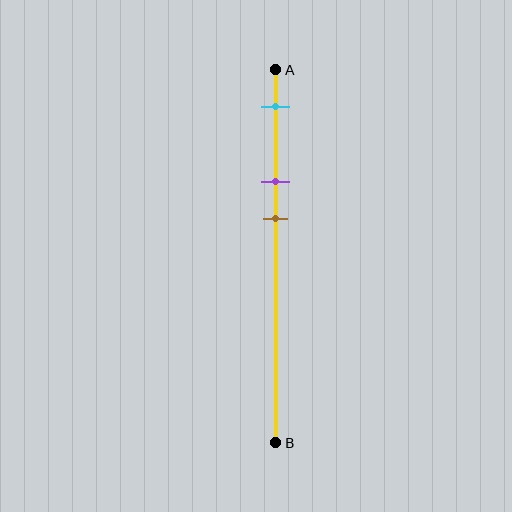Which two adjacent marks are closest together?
The purple and brown marks are the closest adjacent pair.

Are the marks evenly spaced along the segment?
Yes, the marks are approximately evenly spaced.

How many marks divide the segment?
There are 3 marks dividing the segment.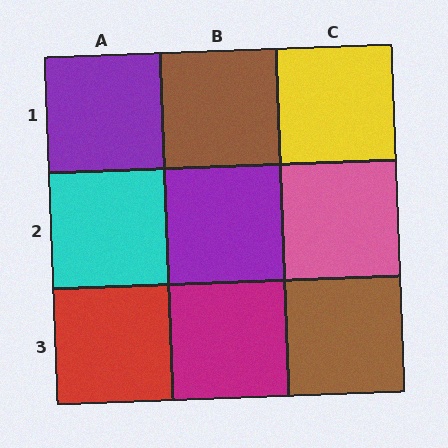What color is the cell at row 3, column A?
Red.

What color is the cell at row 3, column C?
Brown.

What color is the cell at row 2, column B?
Purple.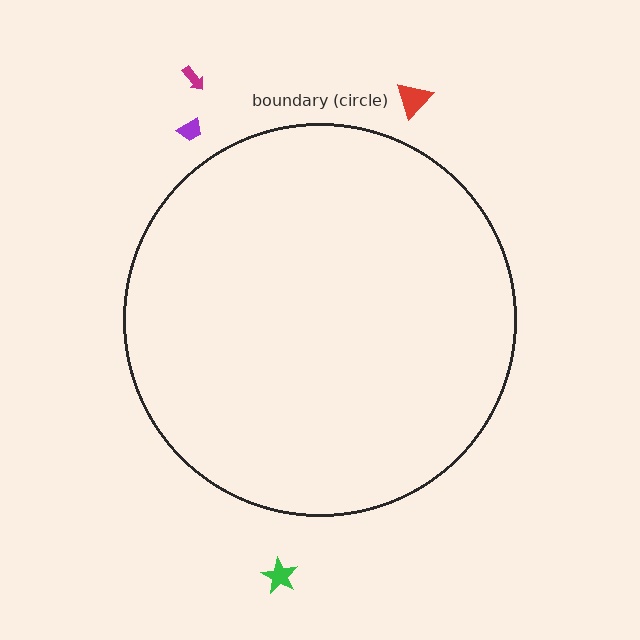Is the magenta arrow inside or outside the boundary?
Outside.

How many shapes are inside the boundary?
0 inside, 4 outside.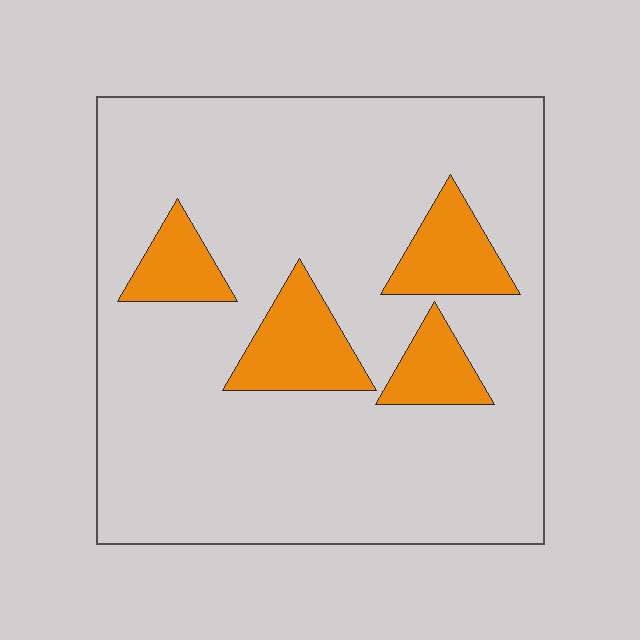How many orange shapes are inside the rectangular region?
4.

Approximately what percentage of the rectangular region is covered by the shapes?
Approximately 15%.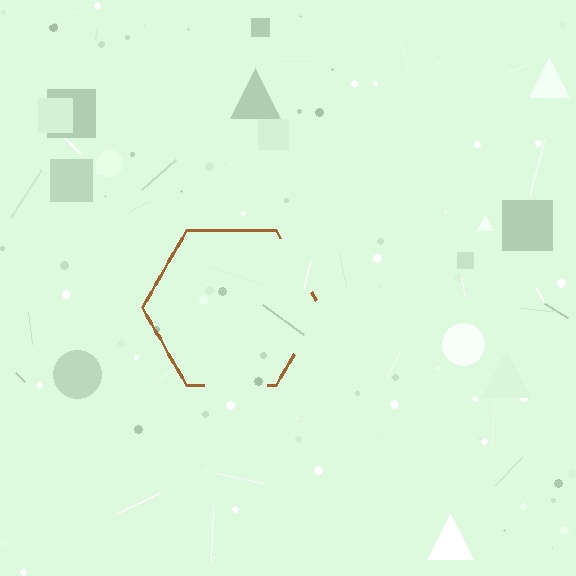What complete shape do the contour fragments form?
The contour fragments form a hexagon.